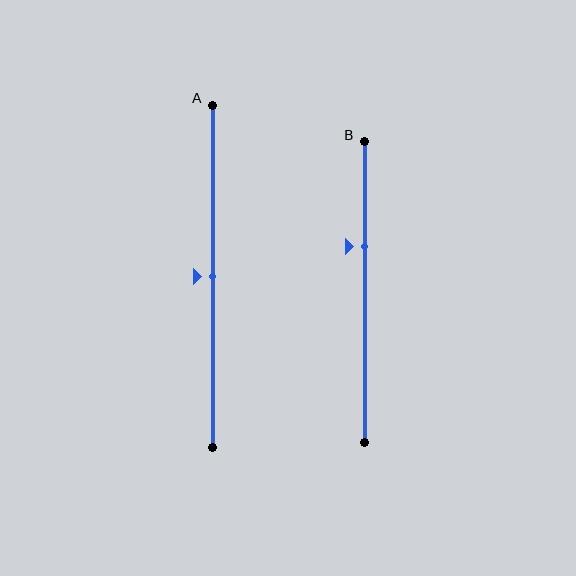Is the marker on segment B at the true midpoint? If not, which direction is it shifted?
No, the marker on segment B is shifted upward by about 15% of the segment length.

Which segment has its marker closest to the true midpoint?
Segment A has its marker closest to the true midpoint.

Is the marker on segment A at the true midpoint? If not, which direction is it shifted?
Yes, the marker on segment A is at the true midpoint.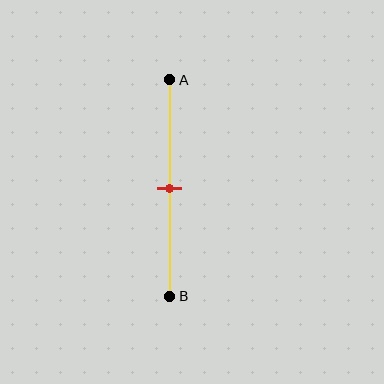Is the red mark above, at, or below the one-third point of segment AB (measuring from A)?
The red mark is below the one-third point of segment AB.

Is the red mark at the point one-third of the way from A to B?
No, the mark is at about 50% from A, not at the 33% one-third point.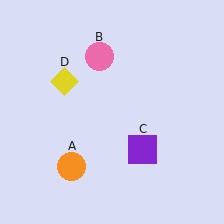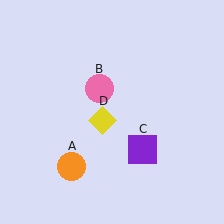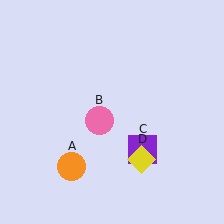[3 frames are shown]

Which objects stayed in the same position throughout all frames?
Orange circle (object A) and purple square (object C) remained stationary.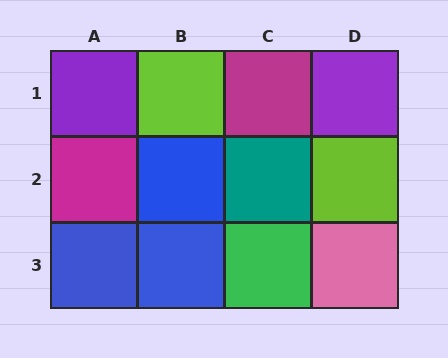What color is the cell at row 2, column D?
Lime.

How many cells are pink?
1 cell is pink.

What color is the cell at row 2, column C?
Teal.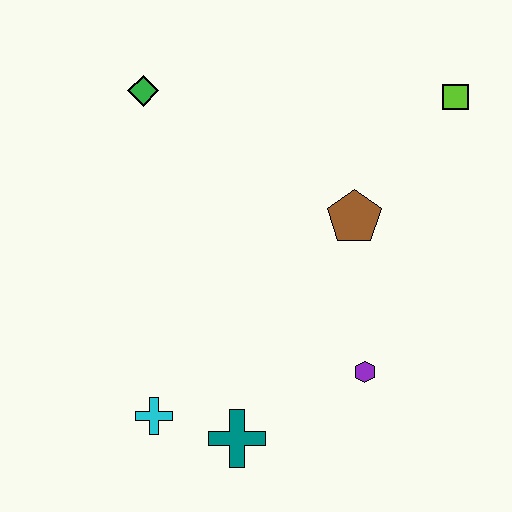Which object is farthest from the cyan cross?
The lime square is farthest from the cyan cross.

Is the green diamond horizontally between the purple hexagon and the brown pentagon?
No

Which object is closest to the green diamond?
The brown pentagon is closest to the green diamond.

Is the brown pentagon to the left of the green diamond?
No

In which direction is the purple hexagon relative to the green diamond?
The purple hexagon is below the green diamond.